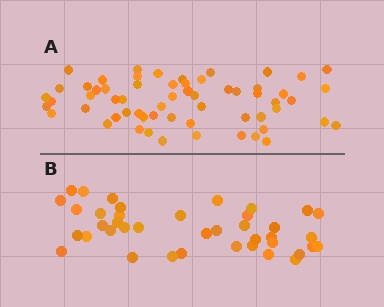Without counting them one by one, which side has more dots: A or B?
Region A (the top region) has more dots.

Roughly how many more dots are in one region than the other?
Region A has approximately 20 more dots than region B.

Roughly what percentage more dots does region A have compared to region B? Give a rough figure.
About 50% more.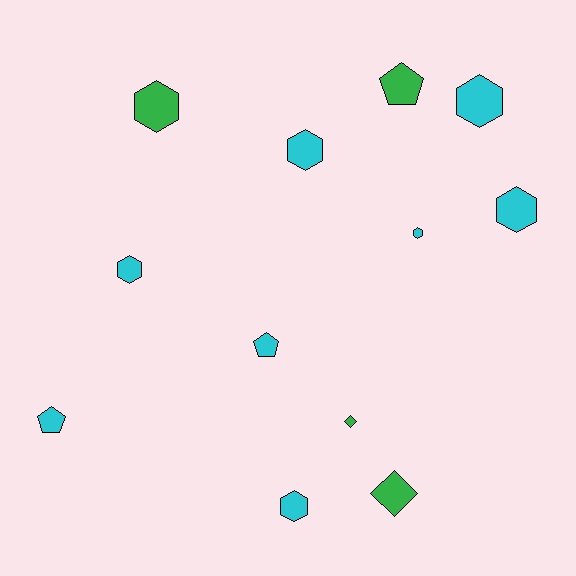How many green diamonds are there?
There are 2 green diamonds.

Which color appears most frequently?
Cyan, with 8 objects.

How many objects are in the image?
There are 12 objects.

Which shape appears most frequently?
Hexagon, with 7 objects.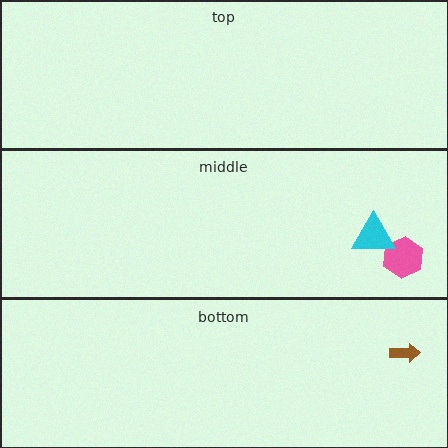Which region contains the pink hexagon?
The middle region.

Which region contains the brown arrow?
The bottom region.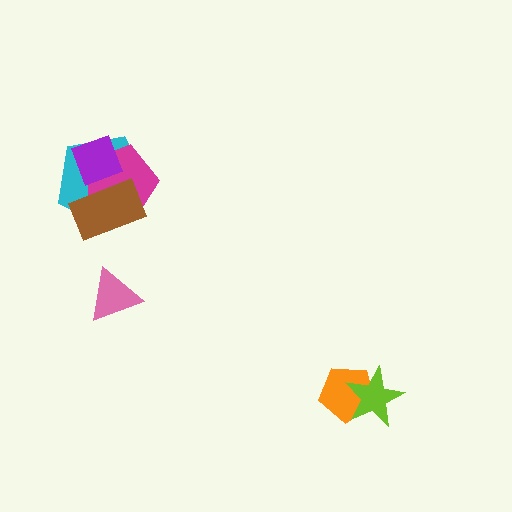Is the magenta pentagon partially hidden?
Yes, it is partially covered by another shape.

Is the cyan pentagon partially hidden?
Yes, it is partially covered by another shape.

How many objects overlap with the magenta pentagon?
3 objects overlap with the magenta pentagon.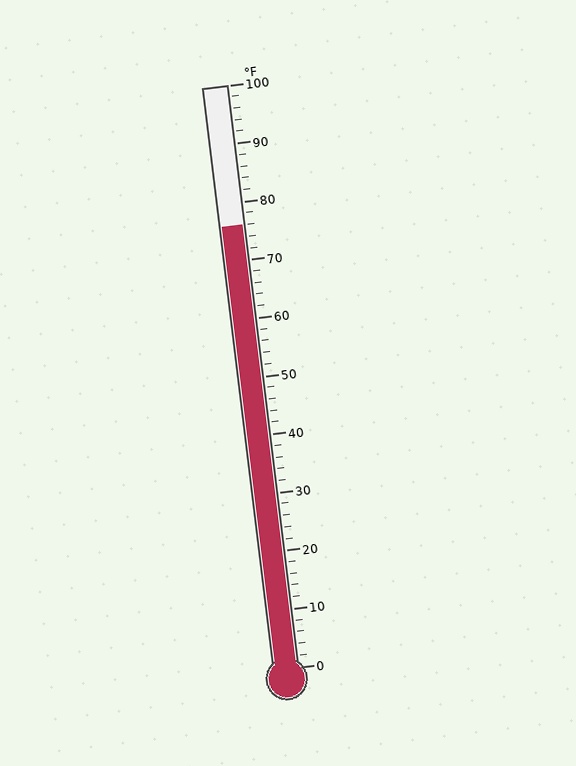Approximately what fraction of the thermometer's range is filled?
The thermometer is filled to approximately 75% of its range.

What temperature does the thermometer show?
The thermometer shows approximately 76°F.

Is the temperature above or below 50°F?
The temperature is above 50°F.